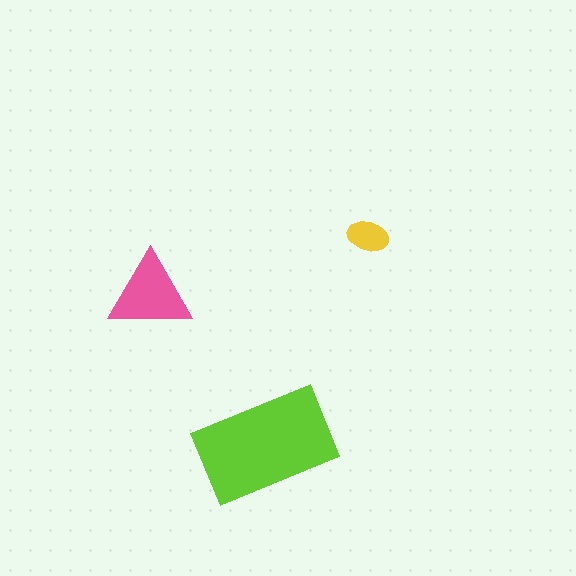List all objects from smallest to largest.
The yellow ellipse, the pink triangle, the lime rectangle.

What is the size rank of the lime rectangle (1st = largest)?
1st.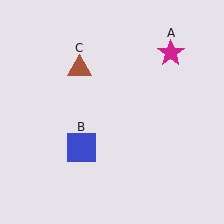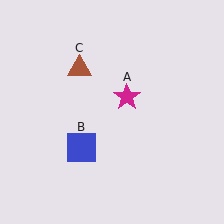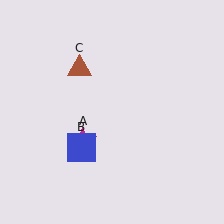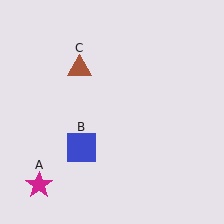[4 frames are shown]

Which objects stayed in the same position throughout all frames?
Blue square (object B) and brown triangle (object C) remained stationary.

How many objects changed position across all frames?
1 object changed position: magenta star (object A).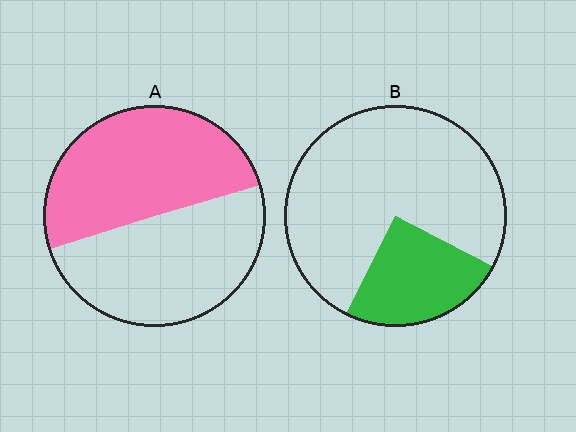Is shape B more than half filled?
No.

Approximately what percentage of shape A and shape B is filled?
A is approximately 50% and B is approximately 25%.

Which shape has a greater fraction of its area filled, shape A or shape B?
Shape A.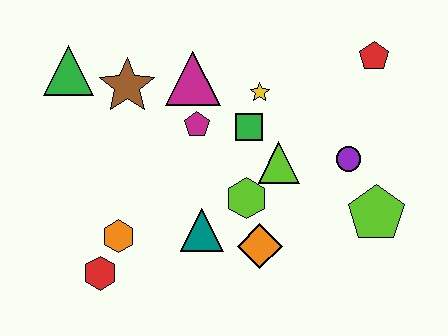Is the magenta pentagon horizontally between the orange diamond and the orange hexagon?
Yes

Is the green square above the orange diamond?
Yes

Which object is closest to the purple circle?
The lime pentagon is closest to the purple circle.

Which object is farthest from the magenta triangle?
The lime pentagon is farthest from the magenta triangle.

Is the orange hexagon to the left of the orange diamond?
Yes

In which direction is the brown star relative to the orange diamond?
The brown star is above the orange diamond.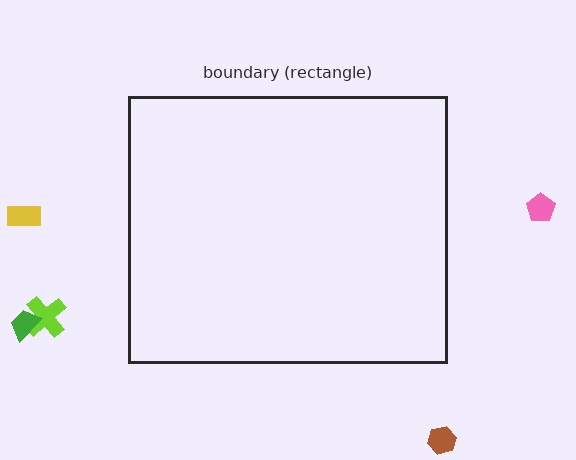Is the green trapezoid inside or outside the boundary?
Outside.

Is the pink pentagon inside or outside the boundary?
Outside.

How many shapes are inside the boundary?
0 inside, 5 outside.